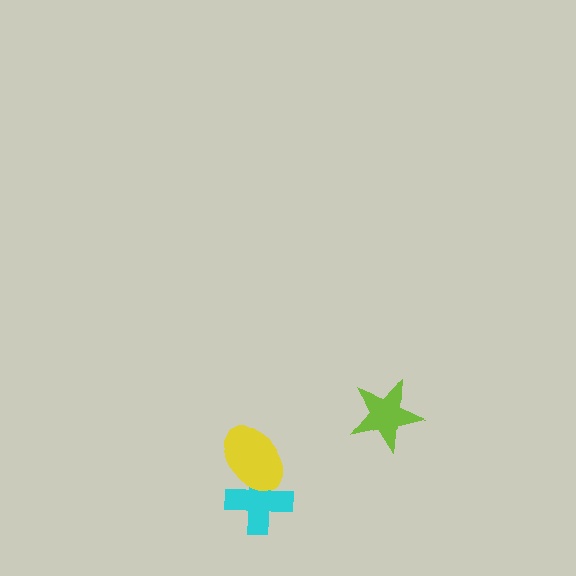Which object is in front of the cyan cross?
The yellow ellipse is in front of the cyan cross.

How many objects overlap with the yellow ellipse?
1 object overlaps with the yellow ellipse.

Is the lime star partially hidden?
No, no other shape covers it.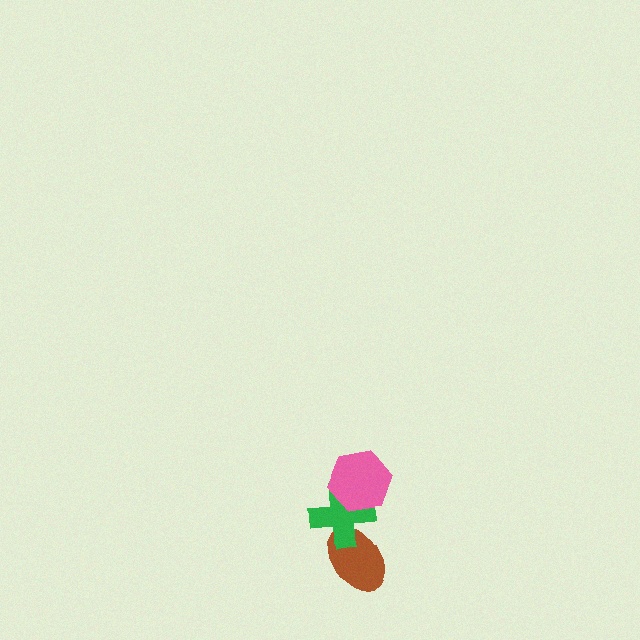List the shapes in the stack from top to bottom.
From top to bottom: the pink hexagon, the green cross, the brown ellipse.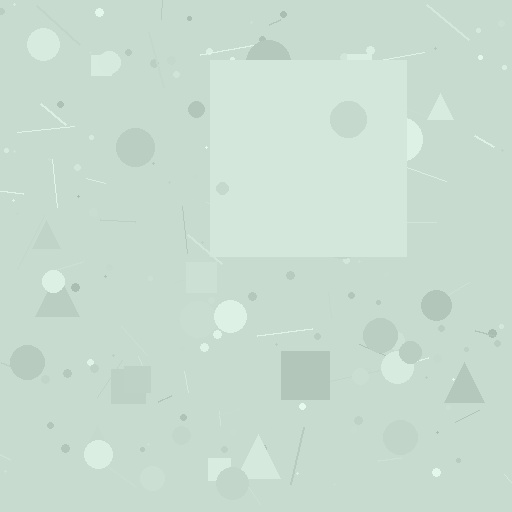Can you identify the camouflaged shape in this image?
The camouflaged shape is a square.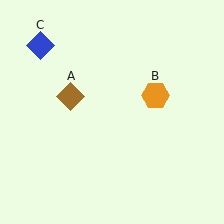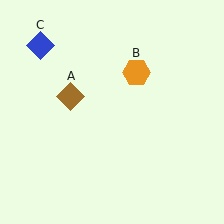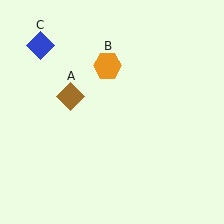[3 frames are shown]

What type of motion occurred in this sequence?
The orange hexagon (object B) rotated counterclockwise around the center of the scene.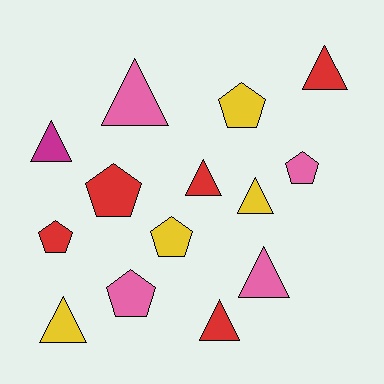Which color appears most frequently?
Red, with 5 objects.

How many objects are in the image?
There are 14 objects.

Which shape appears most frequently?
Triangle, with 8 objects.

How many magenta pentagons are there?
There are no magenta pentagons.